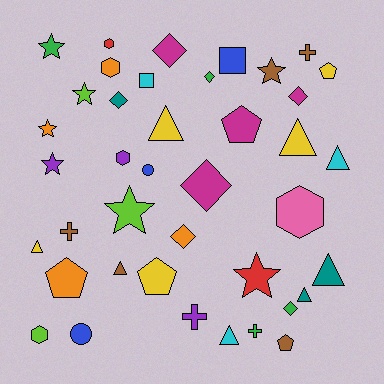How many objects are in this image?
There are 40 objects.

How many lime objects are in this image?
There are 3 lime objects.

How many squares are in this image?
There are 2 squares.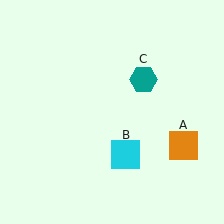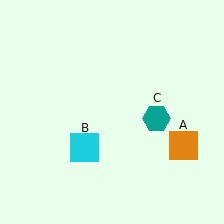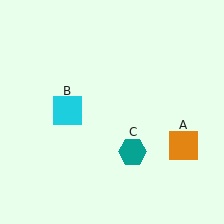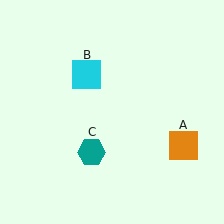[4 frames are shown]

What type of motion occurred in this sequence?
The cyan square (object B), teal hexagon (object C) rotated clockwise around the center of the scene.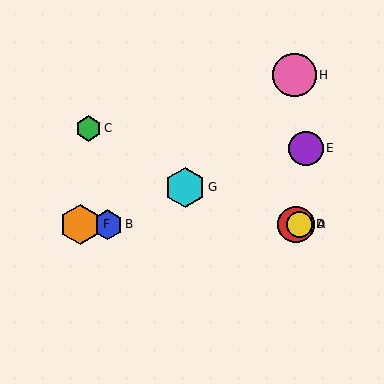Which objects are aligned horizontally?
Objects A, B, D, F are aligned horizontally.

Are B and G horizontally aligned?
No, B is at y≈225 and G is at y≈187.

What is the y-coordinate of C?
Object C is at y≈128.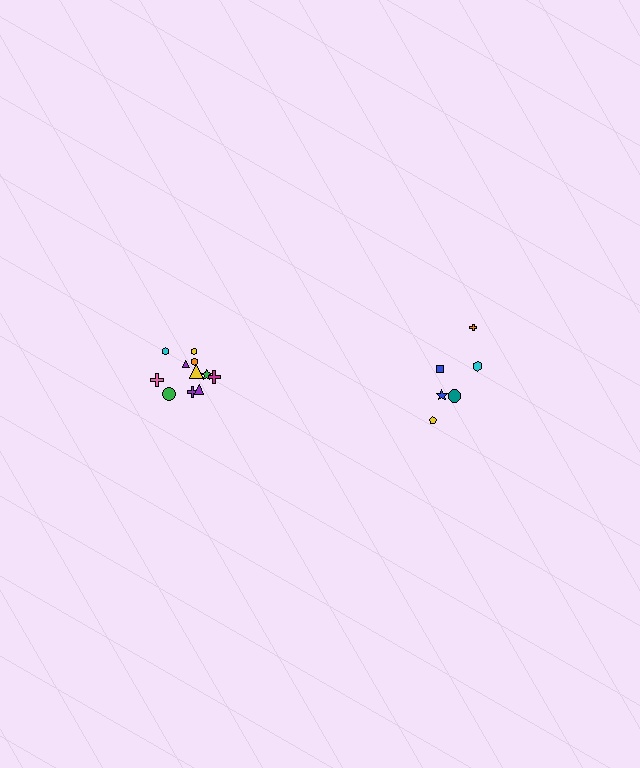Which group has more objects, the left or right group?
The left group.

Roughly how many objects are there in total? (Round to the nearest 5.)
Roughly 20 objects in total.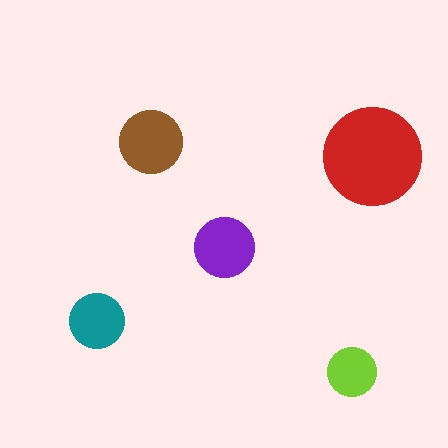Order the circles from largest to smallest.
the red one, the brown one, the purple one, the teal one, the lime one.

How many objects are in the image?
There are 5 objects in the image.